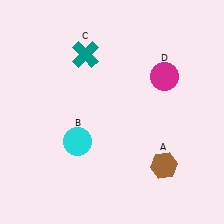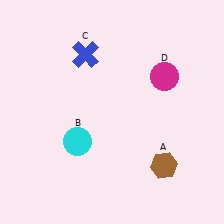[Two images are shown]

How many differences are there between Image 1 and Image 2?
There is 1 difference between the two images.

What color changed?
The cross (C) changed from teal in Image 1 to blue in Image 2.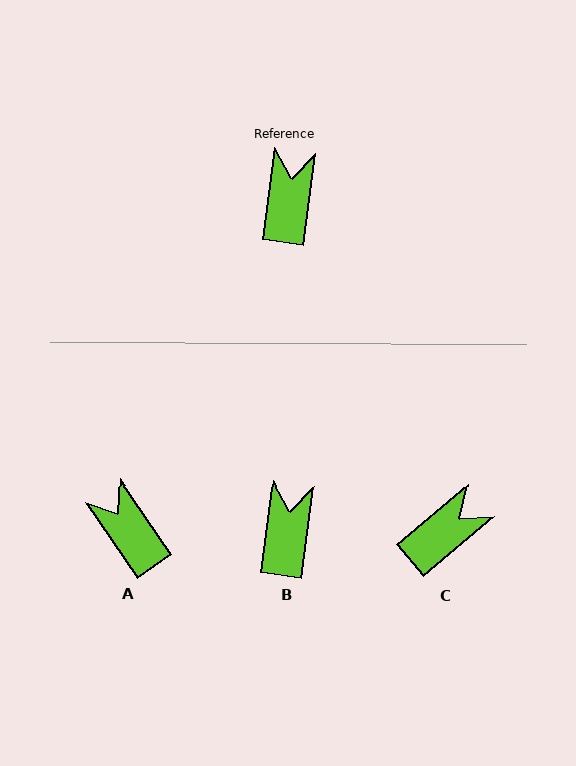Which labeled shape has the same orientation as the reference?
B.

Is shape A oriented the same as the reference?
No, it is off by about 42 degrees.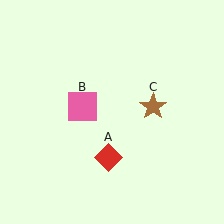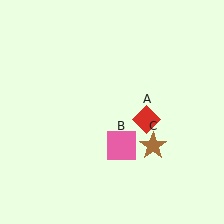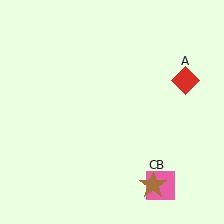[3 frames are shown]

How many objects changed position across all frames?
3 objects changed position: red diamond (object A), pink square (object B), brown star (object C).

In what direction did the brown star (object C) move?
The brown star (object C) moved down.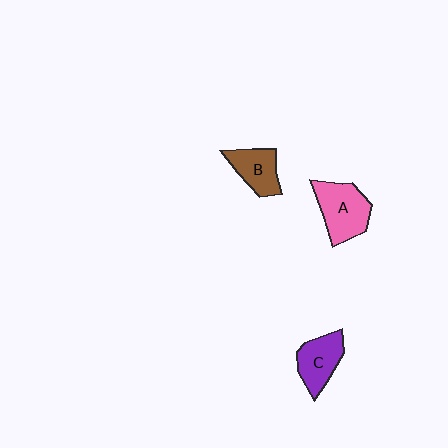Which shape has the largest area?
Shape A (pink).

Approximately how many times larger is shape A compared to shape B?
Approximately 1.4 times.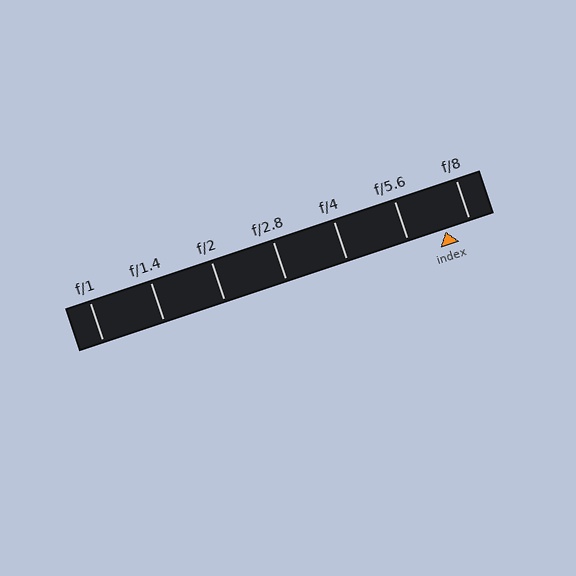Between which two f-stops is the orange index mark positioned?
The index mark is between f/5.6 and f/8.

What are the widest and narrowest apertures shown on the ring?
The widest aperture shown is f/1 and the narrowest is f/8.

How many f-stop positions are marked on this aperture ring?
There are 7 f-stop positions marked.